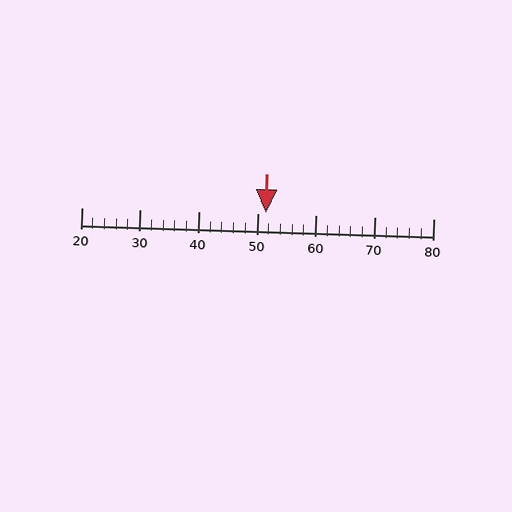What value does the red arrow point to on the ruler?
The red arrow points to approximately 52.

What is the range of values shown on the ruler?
The ruler shows values from 20 to 80.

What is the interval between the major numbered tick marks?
The major tick marks are spaced 10 units apart.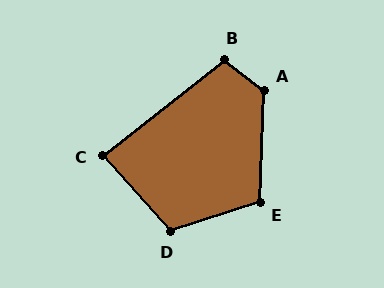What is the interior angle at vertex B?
Approximately 105 degrees (obtuse).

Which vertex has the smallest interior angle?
C, at approximately 86 degrees.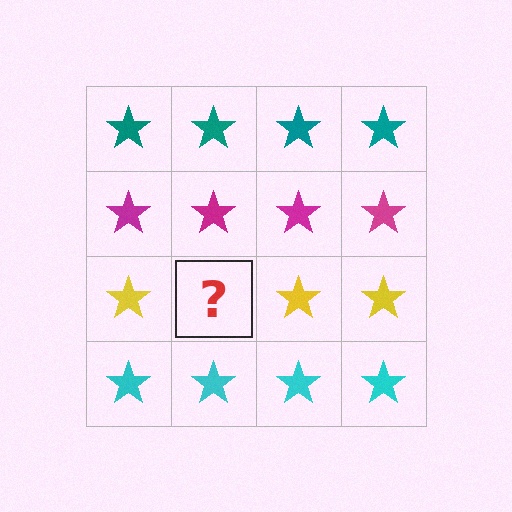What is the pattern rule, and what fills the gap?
The rule is that each row has a consistent color. The gap should be filled with a yellow star.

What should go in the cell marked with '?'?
The missing cell should contain a yellow star.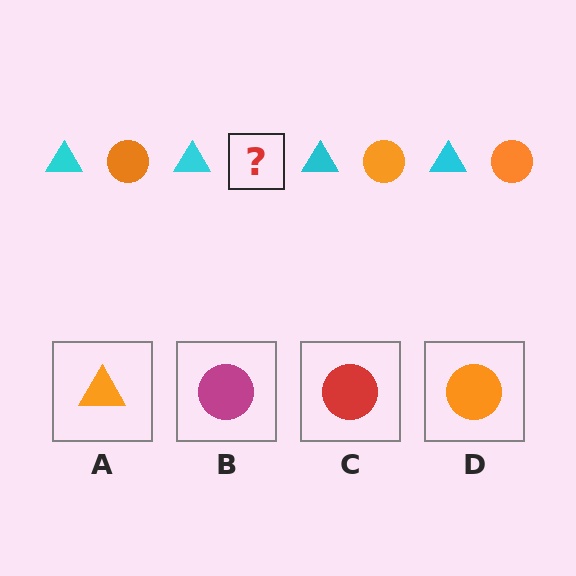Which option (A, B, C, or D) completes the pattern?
D.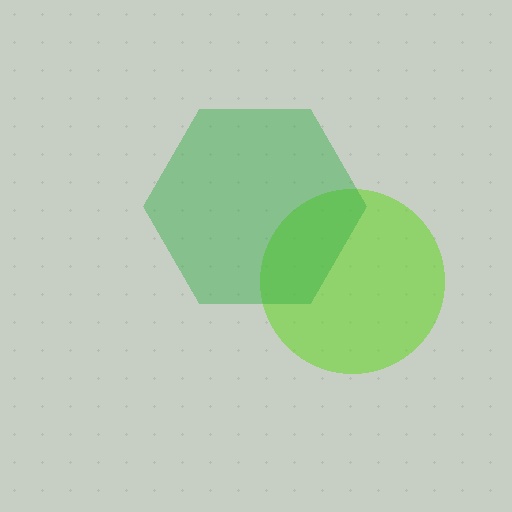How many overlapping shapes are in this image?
There are 2 overlapping shapes in the image.